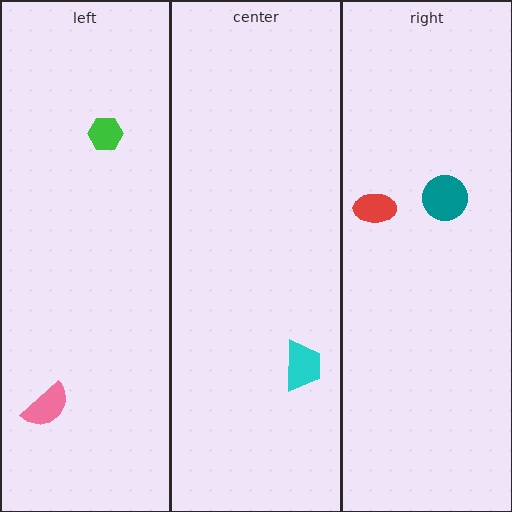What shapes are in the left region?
The green hexagon, the pink semicircle.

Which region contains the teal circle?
The right region.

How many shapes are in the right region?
2.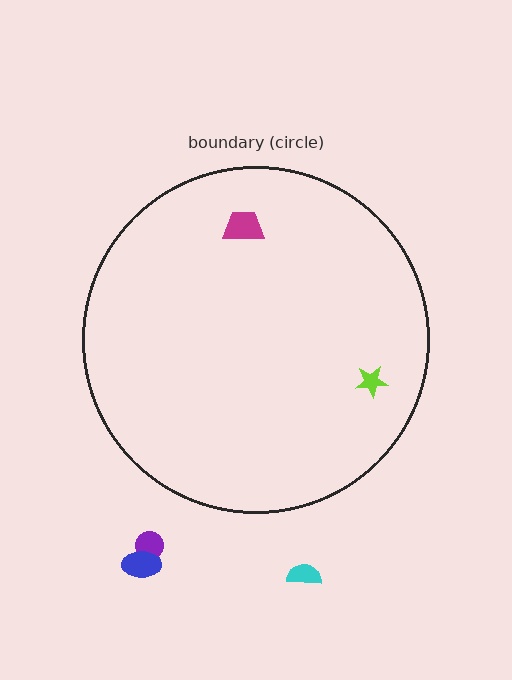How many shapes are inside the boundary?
2 inside, 3 outside.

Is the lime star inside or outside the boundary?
Inside.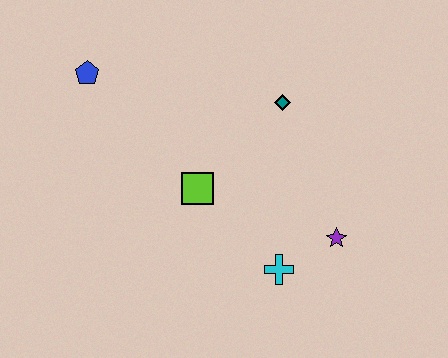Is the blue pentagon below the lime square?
No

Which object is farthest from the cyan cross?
The blue pentagon is farthest from the cyan cross.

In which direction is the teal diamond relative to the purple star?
The teal diamond is above the purple star.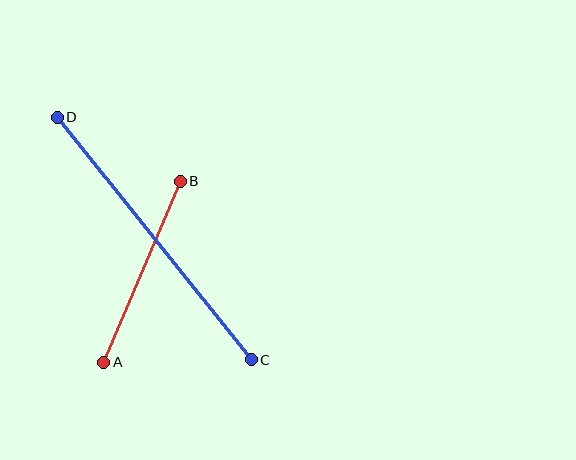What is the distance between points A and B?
The distance is approximately 197 pixels.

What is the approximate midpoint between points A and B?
The midpoint is at approximately (142, 272) pixels.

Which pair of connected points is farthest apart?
Points C and D are farthest apart.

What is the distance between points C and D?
The distance is approximately 310 pixels.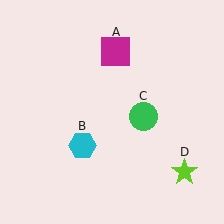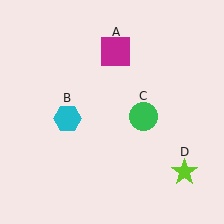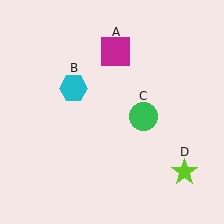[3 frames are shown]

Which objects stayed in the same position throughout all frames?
Magenta square (object A) and green circle (object C) and lime star (object D) remained stationary.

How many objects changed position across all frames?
1 object changed position: cyan hexagon (object B).